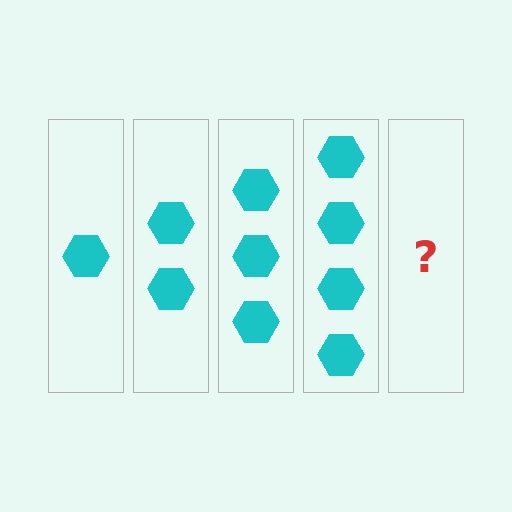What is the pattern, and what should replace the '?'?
The pattern is that each step adds one more hexagon. The '?' should be 5 hexagons.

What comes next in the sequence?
The next element should be 5 hexagons.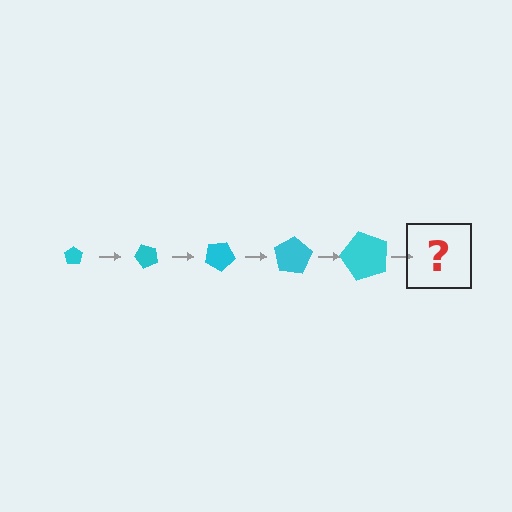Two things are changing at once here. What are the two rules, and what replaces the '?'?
The two rules are that the pentagon grows larger each step and it rotates 50 degrees each step. The '?' should be a pentagon, larger than the previous one and rotated 250 degrees from the start.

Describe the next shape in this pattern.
It should be a pentagon, larger than the previous one and rotated 250 degrees from the start.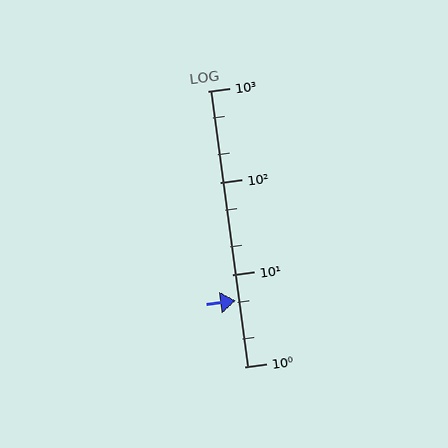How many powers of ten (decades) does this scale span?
The scale spans 3 decades, from 1 to 1000.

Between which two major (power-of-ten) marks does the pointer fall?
The pointer is between 1 and 10.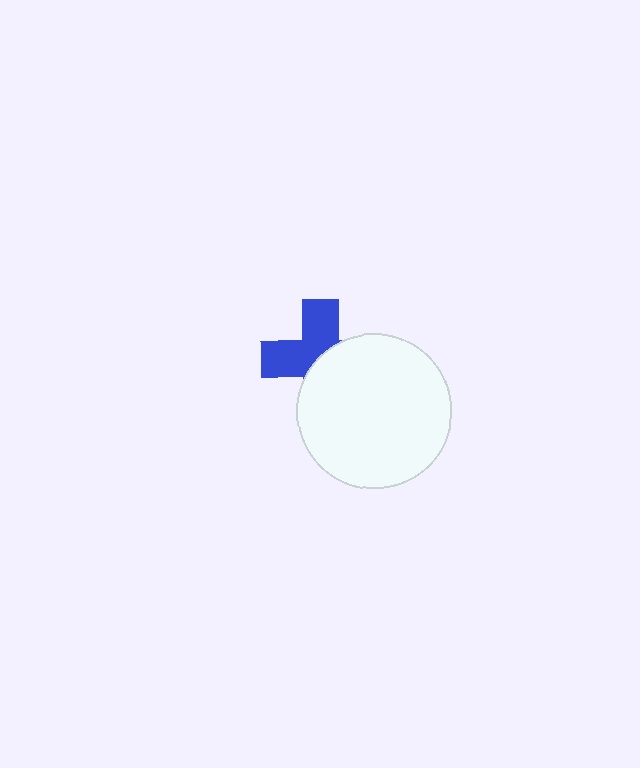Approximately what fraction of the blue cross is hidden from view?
Roughly 51% of the blue cross is hidden behind the white circle.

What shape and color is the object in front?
The object in front is a white circle.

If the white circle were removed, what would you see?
You would see the complete blue cross.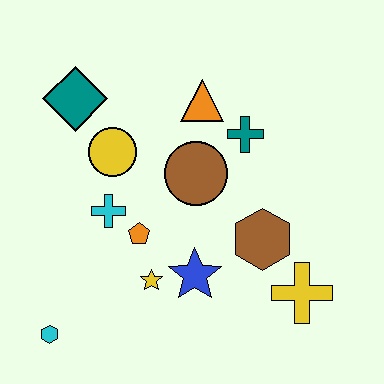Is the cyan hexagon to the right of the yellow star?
No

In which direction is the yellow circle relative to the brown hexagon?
The yellow circle is to the left of the brown hexagon.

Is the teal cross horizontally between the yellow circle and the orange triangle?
No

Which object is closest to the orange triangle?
The teal cross is closest to the orange triangle.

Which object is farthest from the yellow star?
The teal diamond is farthest from the yellow star.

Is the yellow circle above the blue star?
Yes